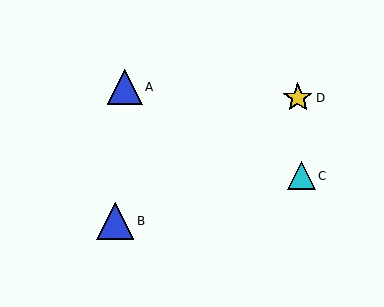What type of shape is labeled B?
Shape B is a blue triangle.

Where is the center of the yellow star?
The center of the yellow star is at (298, 98).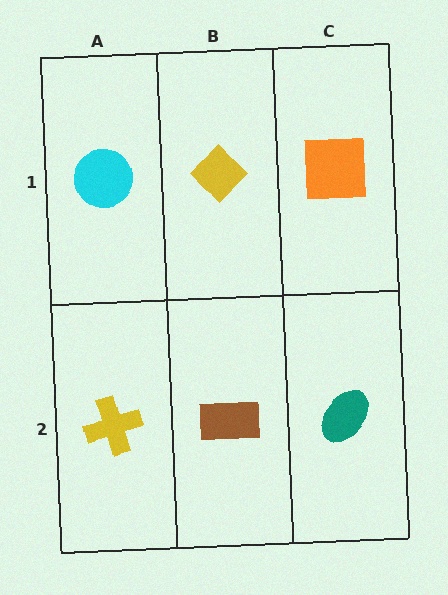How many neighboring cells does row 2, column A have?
2.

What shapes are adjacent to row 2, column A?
A cyan circle (row 1, column A), a brown rectangle (row 2, column B).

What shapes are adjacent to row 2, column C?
An orange square (row 1, column C), a brown rectangle (row 2, column B).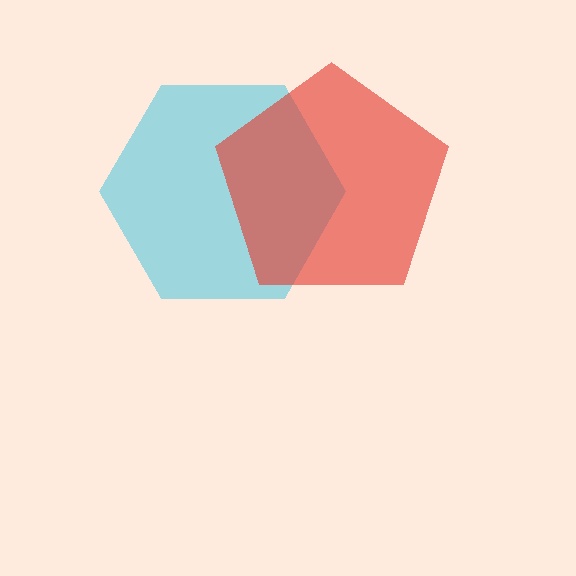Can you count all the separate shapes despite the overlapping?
Yes, there are 2 separate shapes.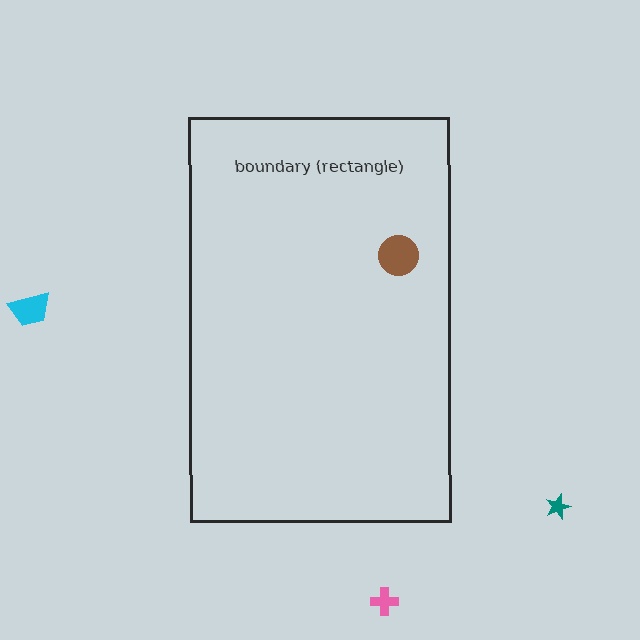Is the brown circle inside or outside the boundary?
Inside.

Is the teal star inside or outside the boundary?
Outside.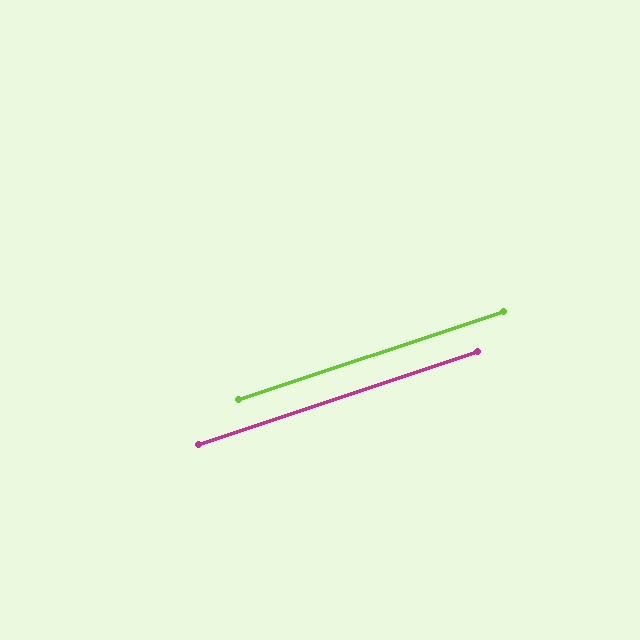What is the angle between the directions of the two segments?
Approximately 0 degrees.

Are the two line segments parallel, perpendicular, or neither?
Parallel — their directions differ by only 0.2°.